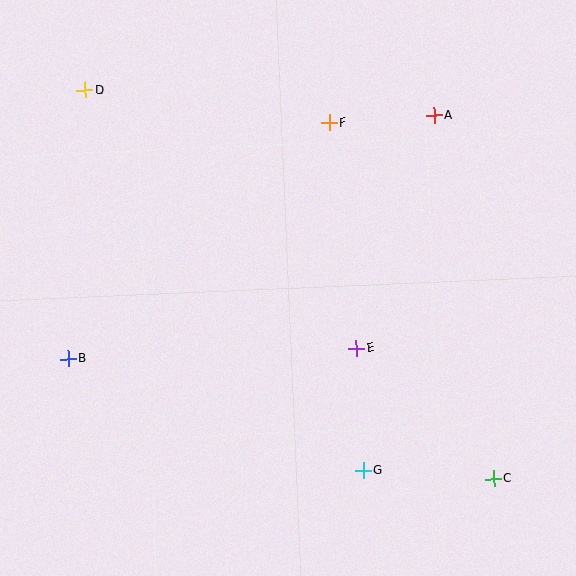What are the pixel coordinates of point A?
Point A is at (434, 115).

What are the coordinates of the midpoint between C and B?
The midpoint between C and B is at (281, 419).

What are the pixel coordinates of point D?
Point D is at (85, 90).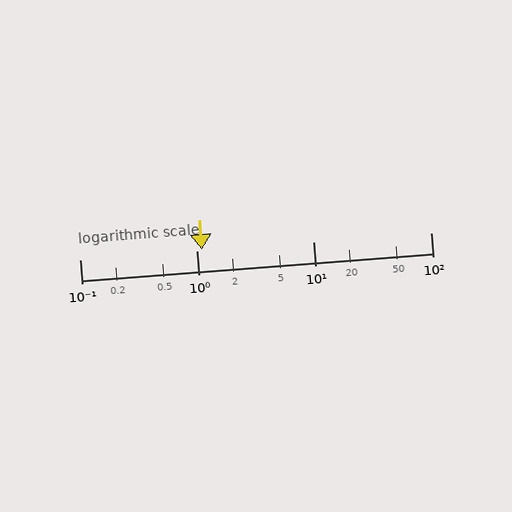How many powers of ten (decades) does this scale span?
The scale spans 3 decades, from 0.1 to 100.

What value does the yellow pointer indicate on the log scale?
The pointer indicates approximately 1.1.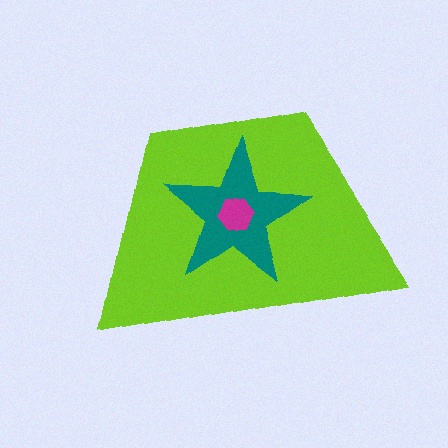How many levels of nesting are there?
3.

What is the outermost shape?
The lime trapezoid.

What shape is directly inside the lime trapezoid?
The teal star.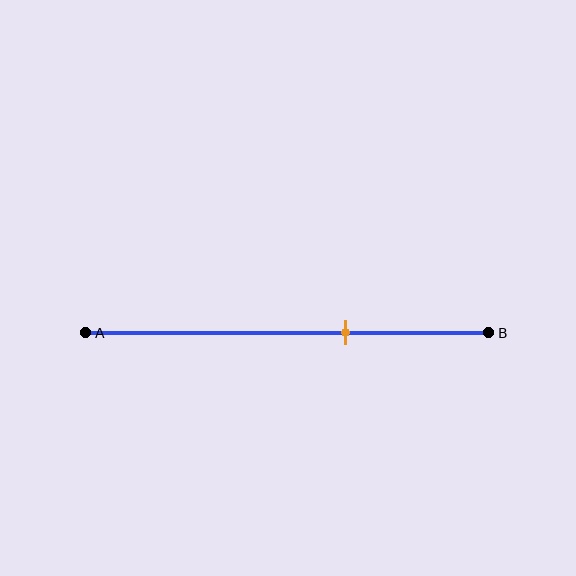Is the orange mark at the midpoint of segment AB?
No, the mark is at about 65% from A, not at the 50% midpoint.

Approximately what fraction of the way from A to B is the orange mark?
The orange mark is approximately 65% of the way from A to B.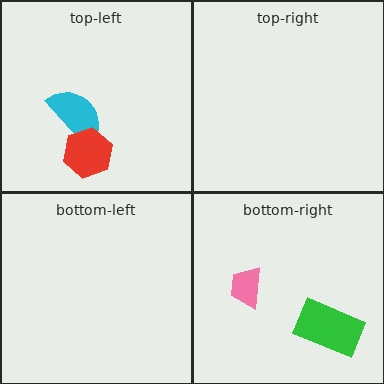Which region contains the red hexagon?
The top-left region.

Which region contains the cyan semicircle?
The top-left region.